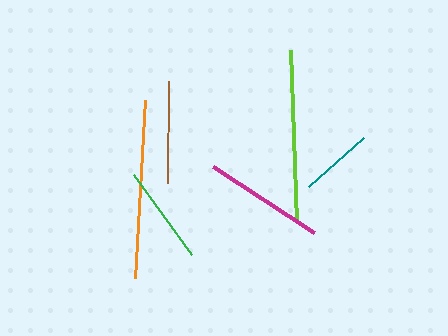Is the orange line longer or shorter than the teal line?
The orange line is longer than the teal line.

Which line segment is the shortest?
The teal line is the shortest at approximately 73 pixels.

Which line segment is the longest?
The orange line is the longest at approximately 179 pixels.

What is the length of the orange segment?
The orange segment is approximately 179 pixels long.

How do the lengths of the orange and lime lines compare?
The orange and lime lines are approximately the same length.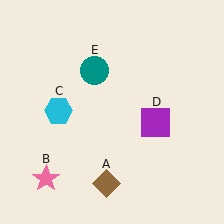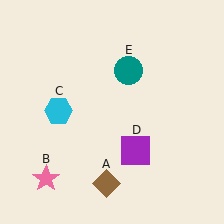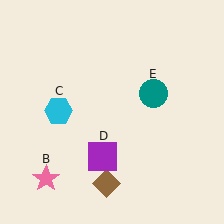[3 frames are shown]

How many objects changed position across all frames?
2 objects changed position: purple square (object D), teal circle (object E).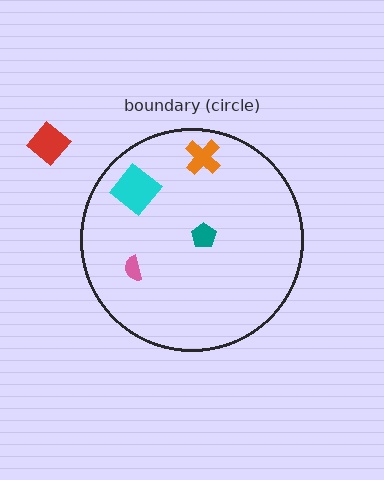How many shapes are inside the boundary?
4 inside, 1 outside.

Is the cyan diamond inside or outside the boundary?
Inside.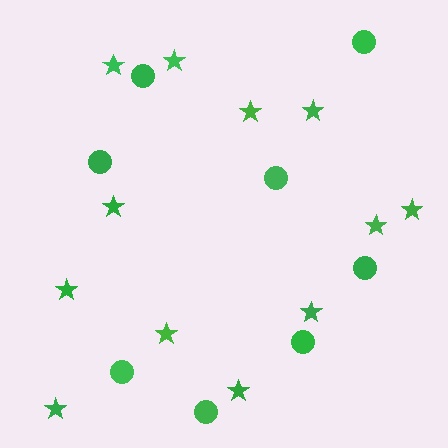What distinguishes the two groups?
There are 2 groups: one group of circles (8) and one group of stars (12).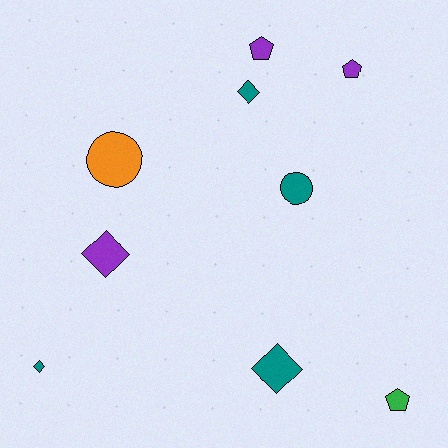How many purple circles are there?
There are no purple circles.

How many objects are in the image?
There are 9 objects.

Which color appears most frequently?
Teal, with 4 objects.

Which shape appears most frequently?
Diamond, with 4 objects.